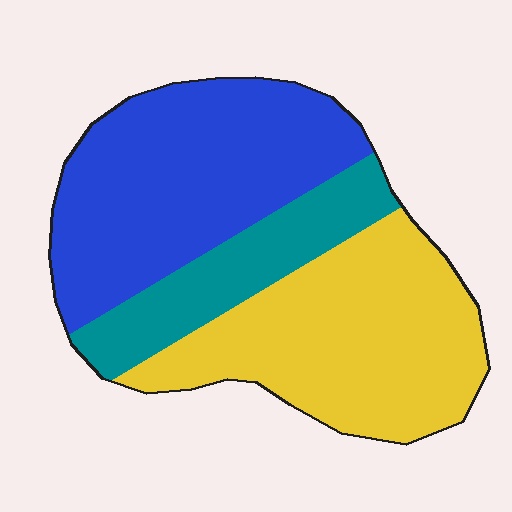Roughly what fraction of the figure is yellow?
Yellow takes up about two fifths (2/5) of the figure.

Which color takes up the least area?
Teal, at roughly 20%.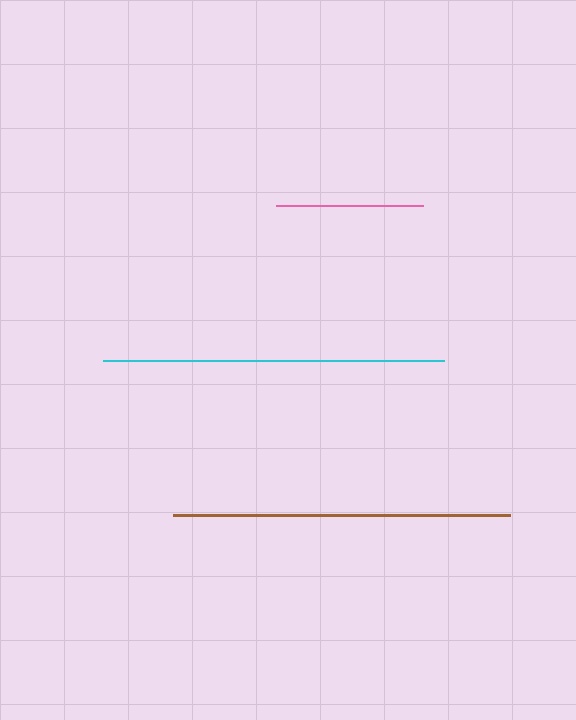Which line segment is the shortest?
The pink line is the shortest at approximately 147 pixels.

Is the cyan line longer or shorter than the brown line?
The cyan line is longer than the brown line.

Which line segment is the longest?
The cyan line is the longest at approximately 341 pixels.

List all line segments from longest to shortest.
From longest to shortest: cyan, brown, pink.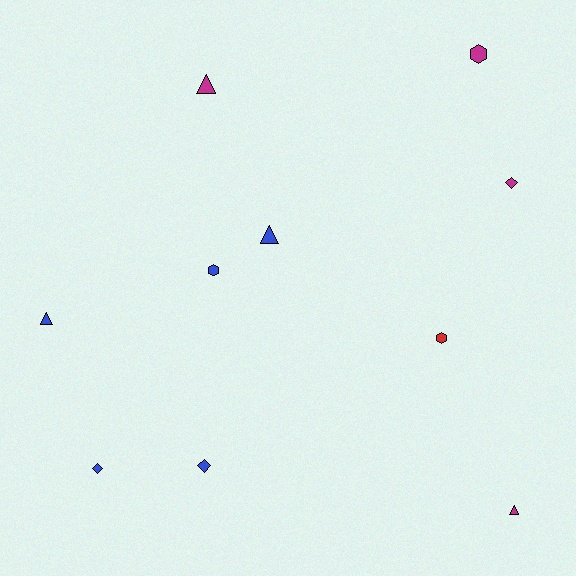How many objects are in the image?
There are 10 objects.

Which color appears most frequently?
Blue, with 5 objects.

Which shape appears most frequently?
Triangle, with 4 objects.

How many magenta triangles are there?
There are 2 magenta triangles.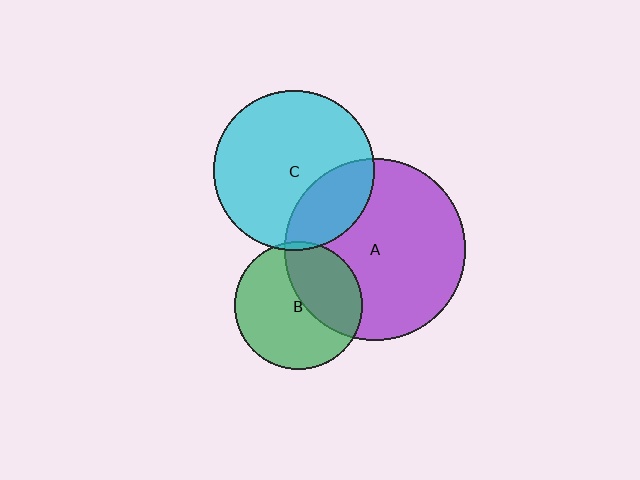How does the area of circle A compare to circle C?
Approximately 1.3 times.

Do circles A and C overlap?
Yes.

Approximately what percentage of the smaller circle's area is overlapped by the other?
Approximately 25%.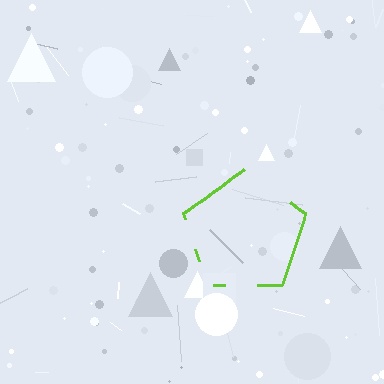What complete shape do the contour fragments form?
The contour fragments form a pentagon.